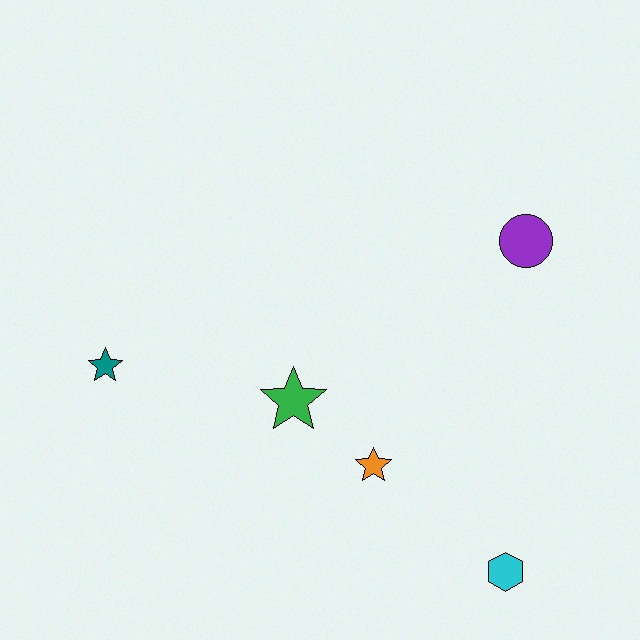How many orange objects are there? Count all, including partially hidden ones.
There is 1 orange object.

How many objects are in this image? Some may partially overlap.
There are 5 objects.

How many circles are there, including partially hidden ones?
There is 1 circle.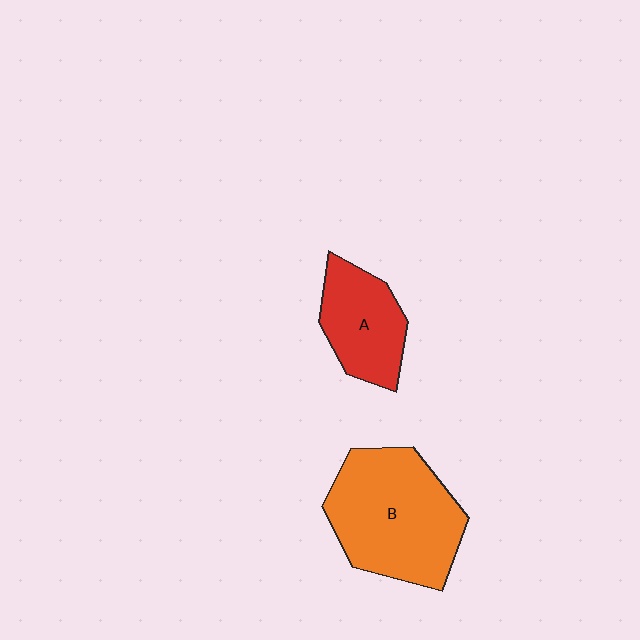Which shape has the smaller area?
Shape A (red).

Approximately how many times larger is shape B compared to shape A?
Approximately 1.8 times.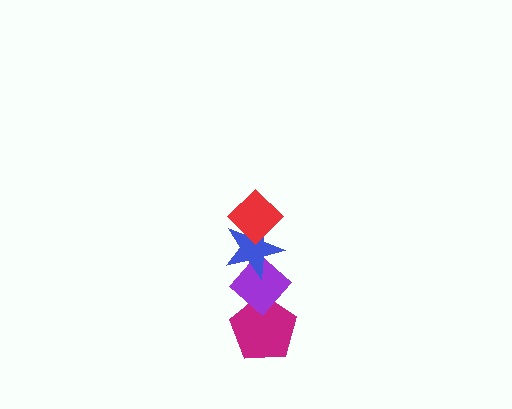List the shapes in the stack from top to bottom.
From top to bottom: the red diamond, the blue star, the purple diamond, the magenta pentagon.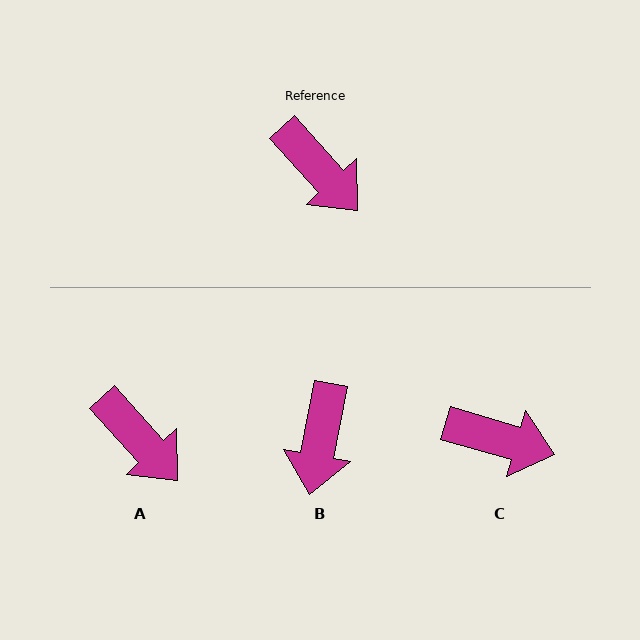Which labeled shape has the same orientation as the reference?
A.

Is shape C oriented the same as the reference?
No, it is off by about 32 degrees.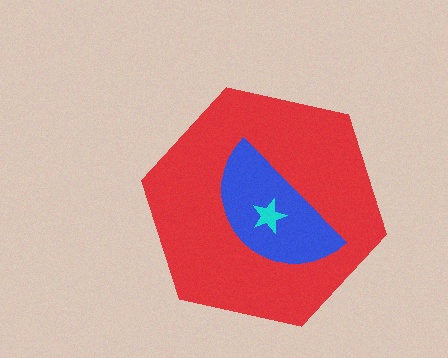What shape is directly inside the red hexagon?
The blue semicircle.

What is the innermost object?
The cyan star.